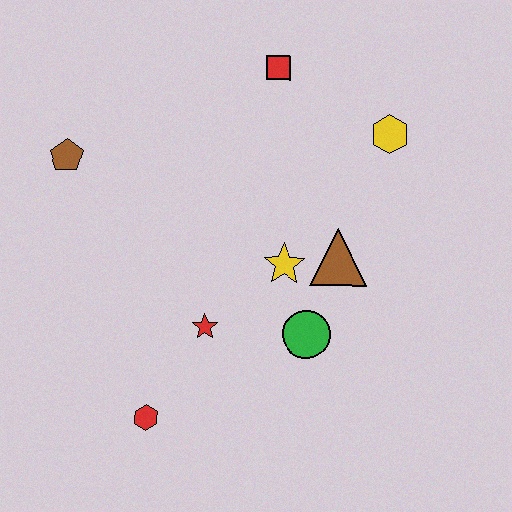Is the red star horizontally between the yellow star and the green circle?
No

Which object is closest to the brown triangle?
The yellow star is closest to the brown triangle.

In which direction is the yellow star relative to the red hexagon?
The yellow star is above the red hexagon.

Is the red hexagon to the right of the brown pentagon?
Yes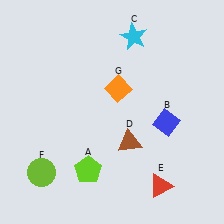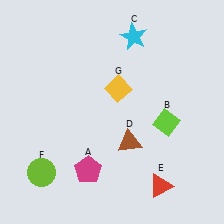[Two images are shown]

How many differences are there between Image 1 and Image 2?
There are 3 differences between the two images.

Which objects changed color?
A changed from lime to magenta. B changed from blue to lime. G changed from orange to yellow.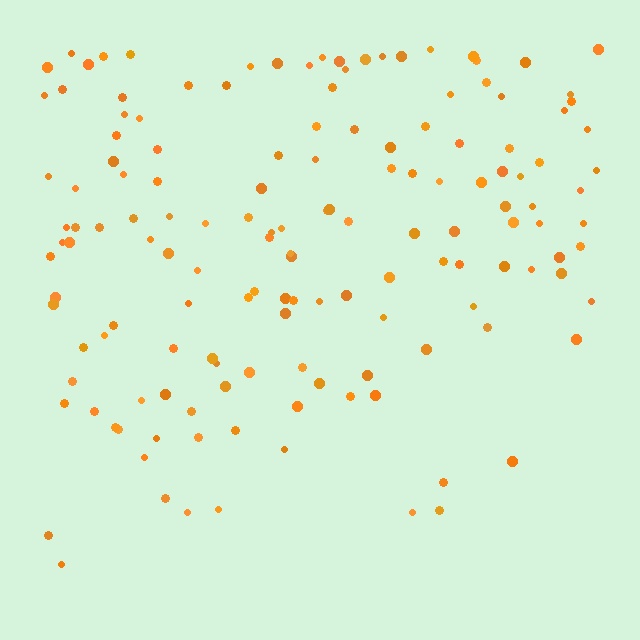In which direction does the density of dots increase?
From bottom to top, with the top side densest.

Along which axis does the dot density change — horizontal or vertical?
Vertical.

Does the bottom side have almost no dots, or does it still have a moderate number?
Still a moderate number, just noticeably fewer than the top.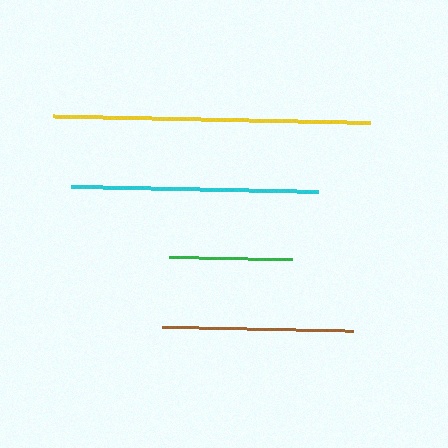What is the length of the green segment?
The green segment is approximately 123 pixels long.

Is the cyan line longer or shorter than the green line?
The cyan line is longer than the green line.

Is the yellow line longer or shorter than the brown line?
The yellow line is longer than the brown line.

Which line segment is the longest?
The yellow line is the longest at approximately 318 pixels.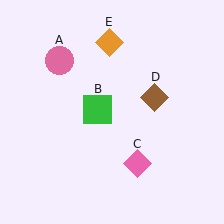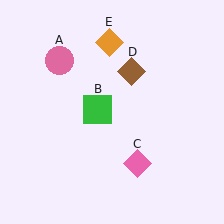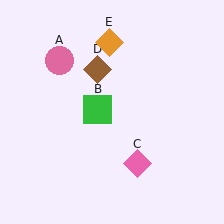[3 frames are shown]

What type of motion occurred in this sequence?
The brown diamond (object D) rotated counterclockwise around the center of the scene.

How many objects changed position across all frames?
1 object changed position: brown diamond (object D).